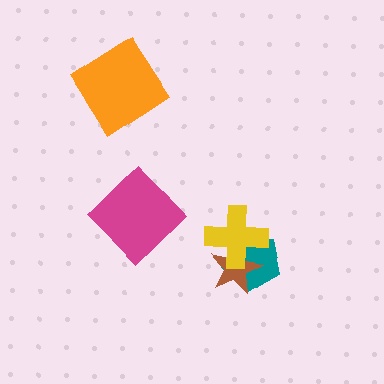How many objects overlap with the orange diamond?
0 objects overlap with the orange diamond.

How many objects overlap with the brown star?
2 objects overlap with the brown star.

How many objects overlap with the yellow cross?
2 objects overlap with the yellow cross.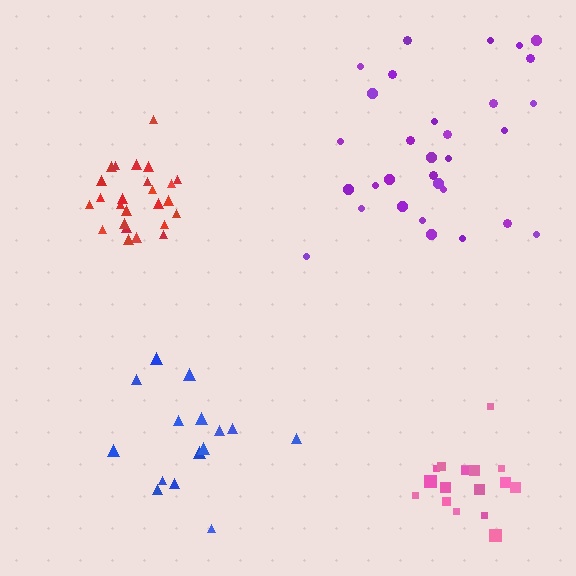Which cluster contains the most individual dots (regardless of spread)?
Purple (31).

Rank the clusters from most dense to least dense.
red, pink, blue, purple.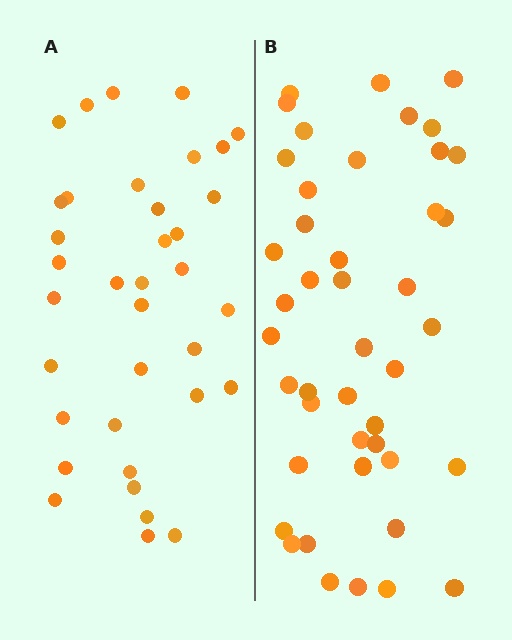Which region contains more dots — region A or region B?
Region B (the right region) has more dots.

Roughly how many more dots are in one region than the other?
Region B has roughly 8 or so more dots than region A.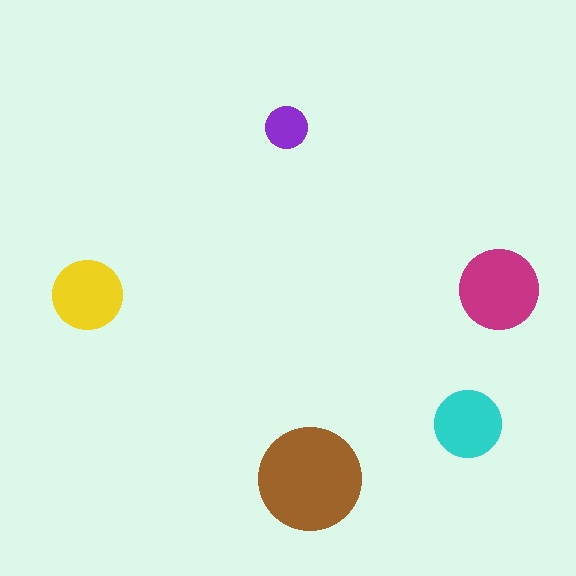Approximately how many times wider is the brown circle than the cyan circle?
About 1.5 times wider.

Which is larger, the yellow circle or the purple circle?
The yellow one.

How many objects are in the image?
There are 5 objects in the image.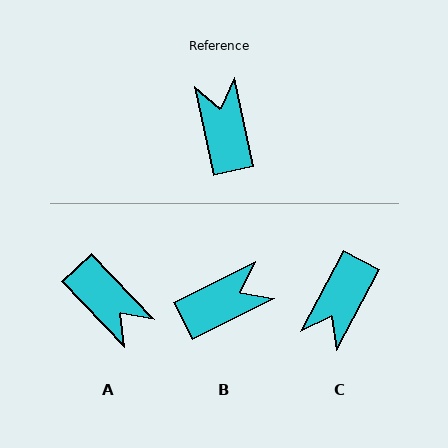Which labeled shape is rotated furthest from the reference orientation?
A, about 149 degrees away.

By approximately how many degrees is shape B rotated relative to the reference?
Approximately 75 degrees clockwise.